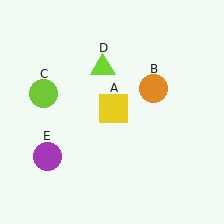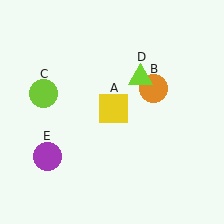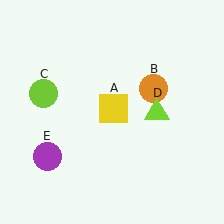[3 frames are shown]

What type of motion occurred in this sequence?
The lime triangle (object D) rotated clockwise around the center of the scene.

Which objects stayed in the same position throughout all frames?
Yellow square (object A) and orange circle (object B) and lime circle (object C) and purple circle (object E) remained stationary.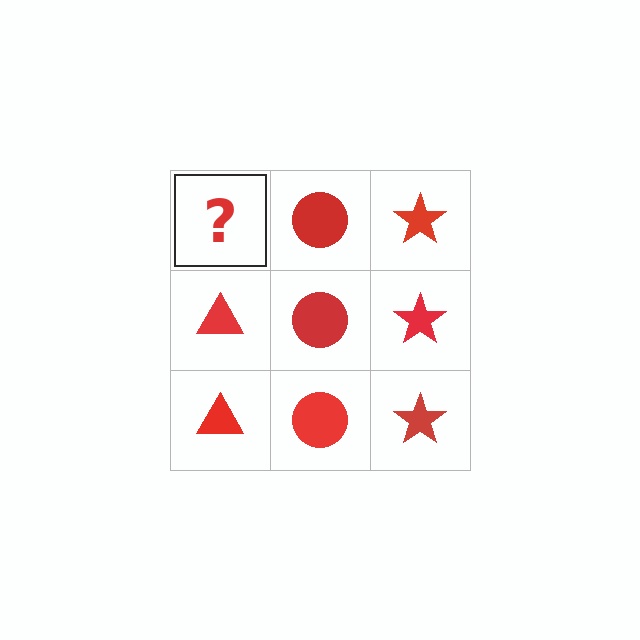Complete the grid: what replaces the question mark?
The question mark should be replaced with a red triangle.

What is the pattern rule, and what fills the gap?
The rule is that each column has a consistent shape. The gap should be filled with a red triangle.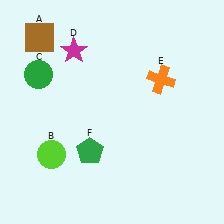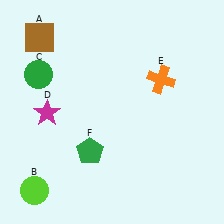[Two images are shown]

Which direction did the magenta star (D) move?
The magenta star (D) moved down.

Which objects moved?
The objects that moved are: the lime circle (B), the magenta star (D).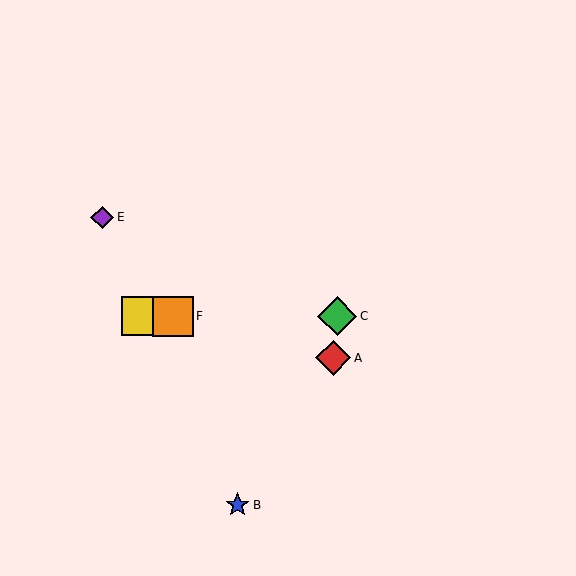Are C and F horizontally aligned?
Yes, both are at y≈316.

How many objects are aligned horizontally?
3 objects (C, D, F) are aligned horizontally.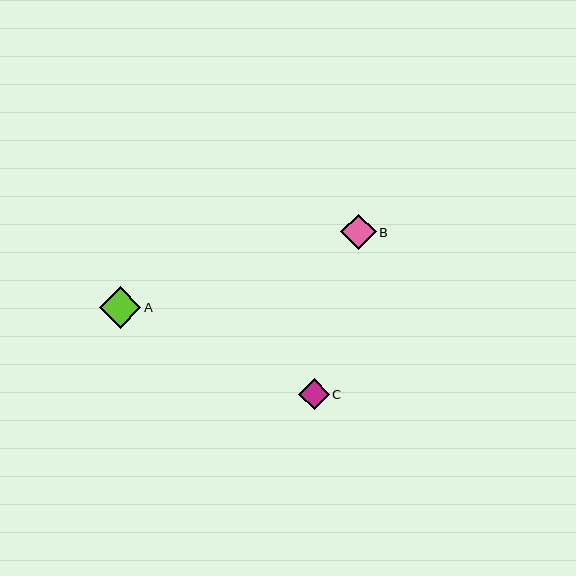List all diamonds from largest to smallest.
From largest to smallest: A, B, C.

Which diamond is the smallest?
Diamond C is the smallest with a size of approximately 31 pixels.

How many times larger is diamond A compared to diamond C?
Diamond A is approximately 1.3 times the size of diamond C.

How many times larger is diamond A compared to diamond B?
Diamond A is approximately 1.2 times the size of diamond B.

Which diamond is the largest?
Diamond A is the largest with a size of approximately 41 pixels.